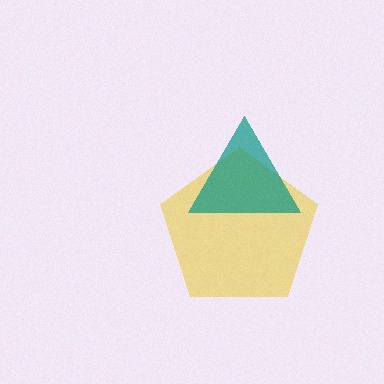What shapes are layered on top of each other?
The layered shapes are: a yellow pentagon, a teal triangle.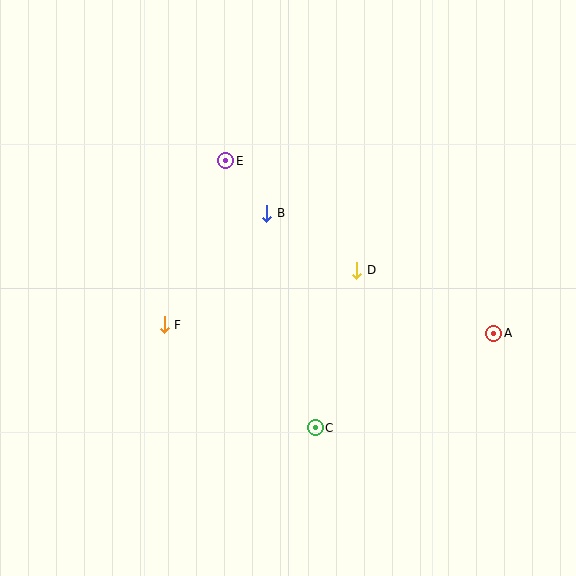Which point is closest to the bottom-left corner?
Point F is closest to the bottom-left corner.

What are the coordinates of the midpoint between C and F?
The midpoint between C and F is at (240, 376).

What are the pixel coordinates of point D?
Point D is at (357, 270).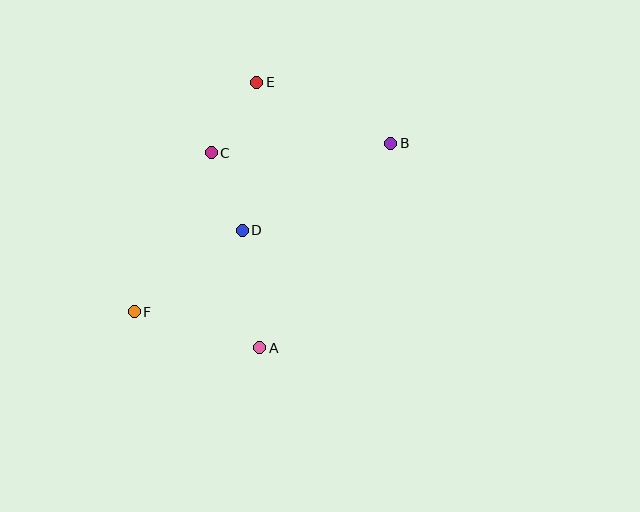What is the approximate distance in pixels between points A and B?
The distance between A and B is approximately 243 pixels.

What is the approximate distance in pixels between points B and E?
The distance between B and E is approximately 147 pixels.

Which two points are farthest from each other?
Points B and F are farthest from each other.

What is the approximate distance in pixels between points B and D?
The distance between B and D is approximately 172 pixels.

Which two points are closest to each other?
Points C and D are closest to each other.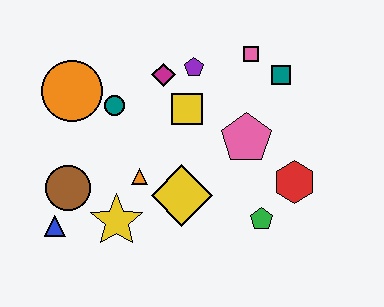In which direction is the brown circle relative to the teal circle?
The brown circle is below the teal circle.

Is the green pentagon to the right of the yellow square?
Yes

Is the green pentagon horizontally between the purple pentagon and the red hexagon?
Yes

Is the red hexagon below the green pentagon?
No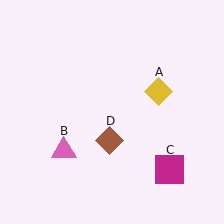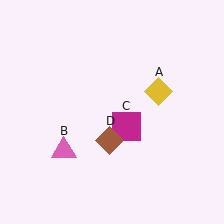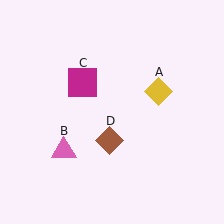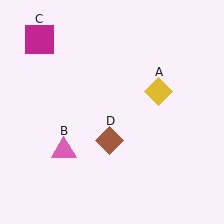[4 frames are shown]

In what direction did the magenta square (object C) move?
The magenta square (object C) moved up and to the left.